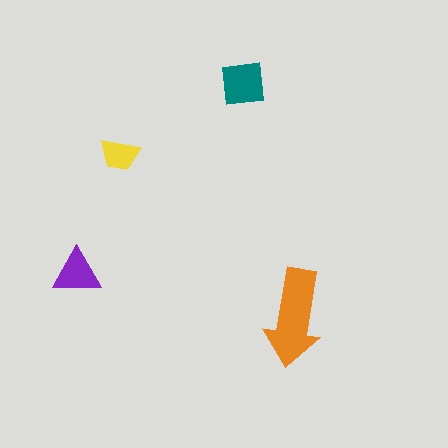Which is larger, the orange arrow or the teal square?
The orange arrow.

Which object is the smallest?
The yellow trapezoid.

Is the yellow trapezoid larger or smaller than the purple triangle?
Smaller.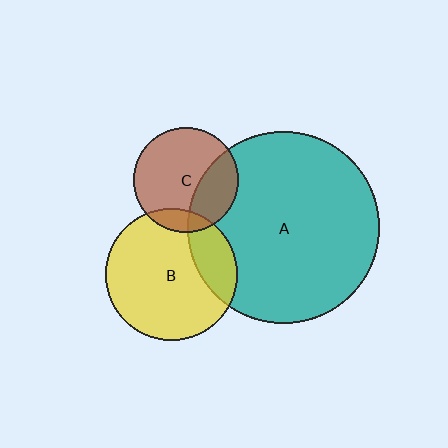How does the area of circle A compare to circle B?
Approximately 2.1 times.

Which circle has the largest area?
Circle A (teal).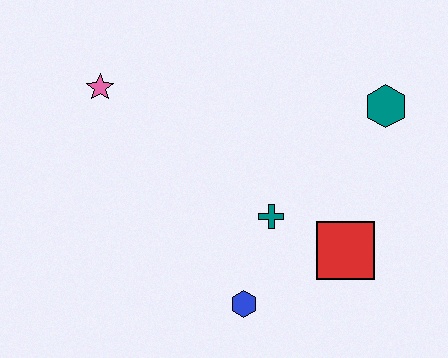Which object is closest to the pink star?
The teal cross is closest to the pink star.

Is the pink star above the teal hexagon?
Yes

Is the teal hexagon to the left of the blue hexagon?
No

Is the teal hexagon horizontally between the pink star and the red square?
No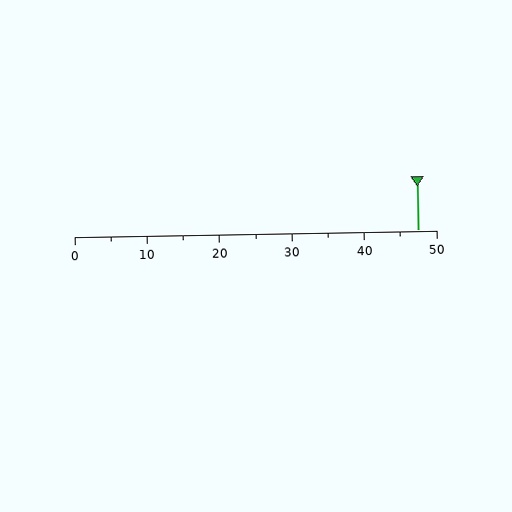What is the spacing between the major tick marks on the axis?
The major ticks are spaced 10 apart.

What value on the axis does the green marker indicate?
The marker indicates approximately 47.5.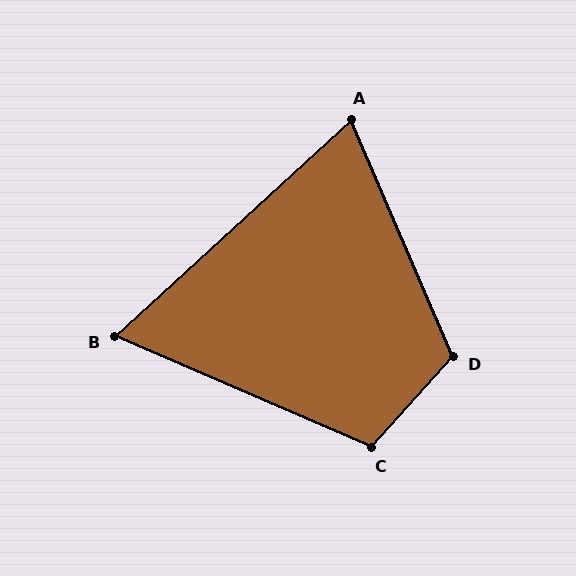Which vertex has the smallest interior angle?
B, at approximately 66 degrees.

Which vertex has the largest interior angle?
D, at approximately 114 degrees.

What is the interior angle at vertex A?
Approximately 71 degrees (acute).